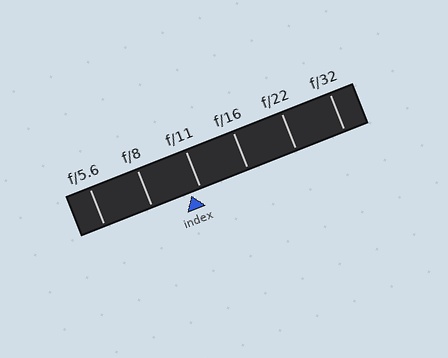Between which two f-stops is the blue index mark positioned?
The index mark is between f/8 and f/11.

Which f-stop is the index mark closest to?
The index mark is closest to f/11.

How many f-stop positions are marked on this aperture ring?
There are 6 f-stop positions marked.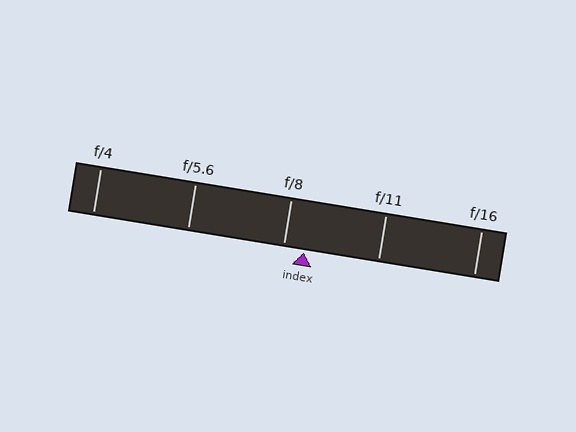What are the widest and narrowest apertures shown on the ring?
The widest aperture shown is f/4 and the narrowest is f/16.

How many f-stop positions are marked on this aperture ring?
There are 5 f-stop positions marked.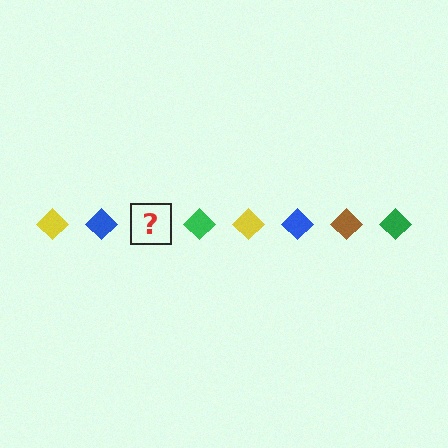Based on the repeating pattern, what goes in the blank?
The blank should be a brown diamond.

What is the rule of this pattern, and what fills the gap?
The rule is that the pattern cycles through yellow, blue, brown, green diamonds. The gap should be filled with a brown diamond.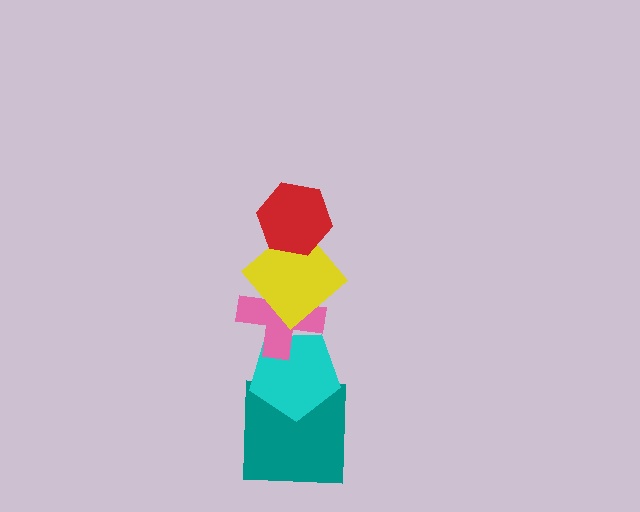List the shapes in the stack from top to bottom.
From top to bottom: the red hexagon, the yellow diamond, the pink cross, the cyan pentagon, the teal square.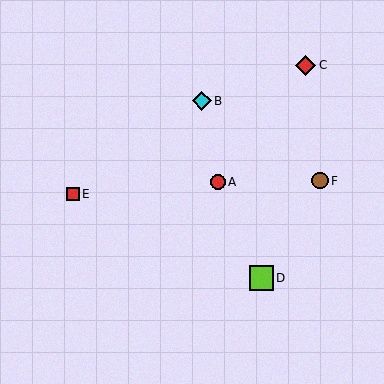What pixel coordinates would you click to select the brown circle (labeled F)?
Click at (320, 181) to select the brown circle F.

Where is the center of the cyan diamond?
The center of the cyan diamond is at (202, 101).